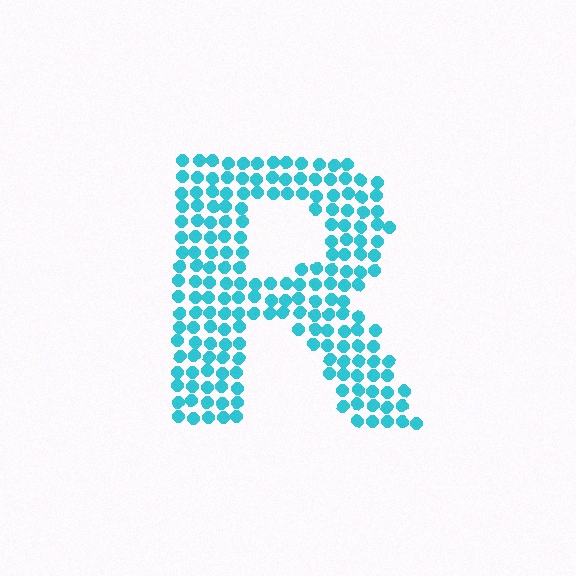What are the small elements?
The small elements are circles.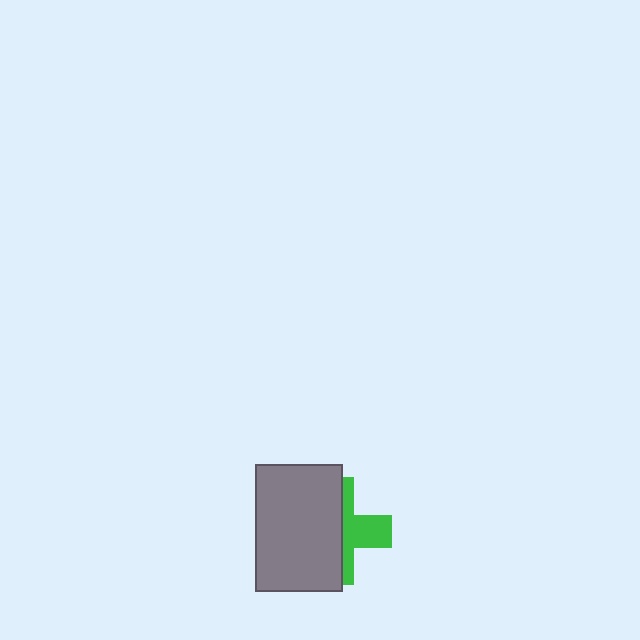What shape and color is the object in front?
The object in front is a gray rectangle.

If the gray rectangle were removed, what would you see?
You would see the complete green cross.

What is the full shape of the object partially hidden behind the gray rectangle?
The partially hidden object is a green cross.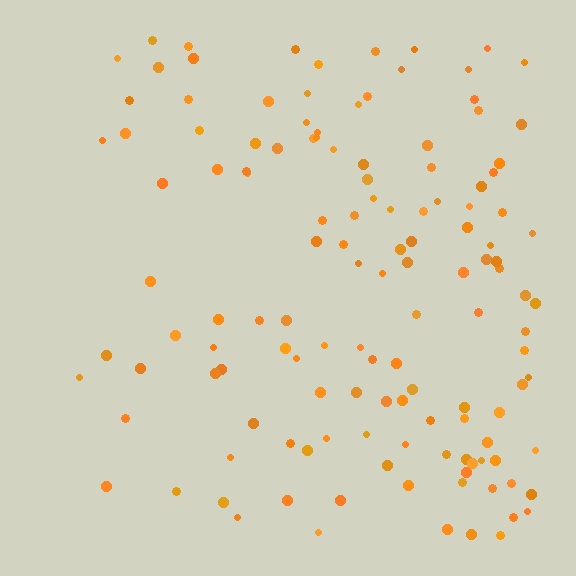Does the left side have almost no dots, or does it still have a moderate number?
Still a moderate number, just noticeably fewer than the right.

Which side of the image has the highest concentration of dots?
The right.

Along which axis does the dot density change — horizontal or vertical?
Horizontal.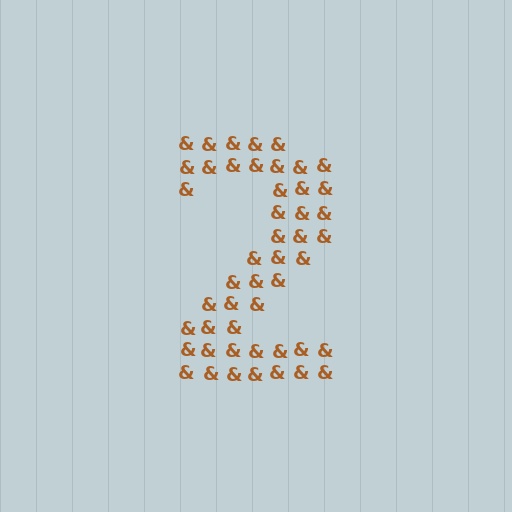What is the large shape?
The large shape is the digit 2.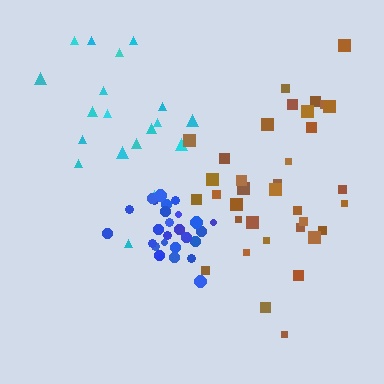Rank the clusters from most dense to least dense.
blue, brown, cyan.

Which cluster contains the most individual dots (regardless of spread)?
Brown (35).